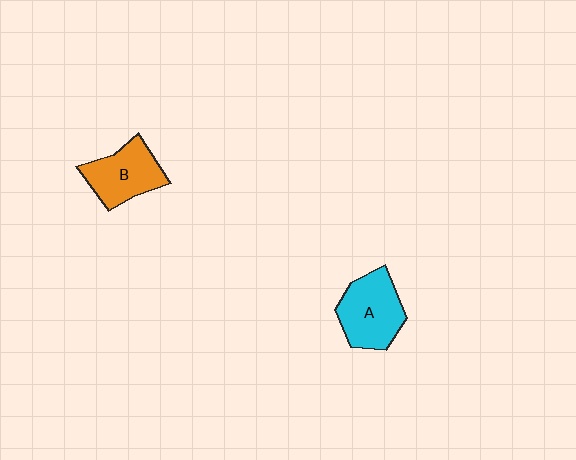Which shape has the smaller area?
Shape B (orange).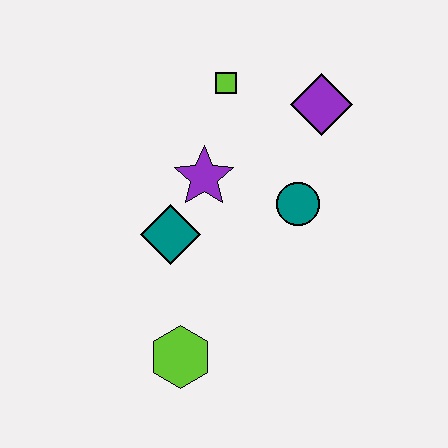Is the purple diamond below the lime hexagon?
No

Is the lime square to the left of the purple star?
No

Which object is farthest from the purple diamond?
The lime hexagon is farthest from the purple diamond.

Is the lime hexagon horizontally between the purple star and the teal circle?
No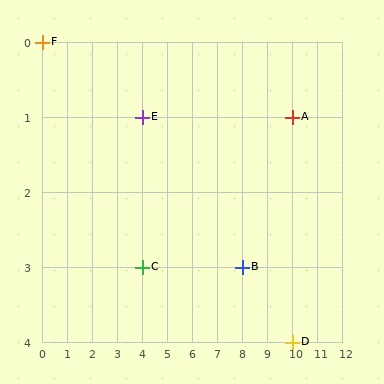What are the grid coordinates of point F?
Point F is at grid coordinates (0, 0).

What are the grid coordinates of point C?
Point C is at grid coordinates (4, 3).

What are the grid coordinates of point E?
Point E is at grid coordinates (4, 1).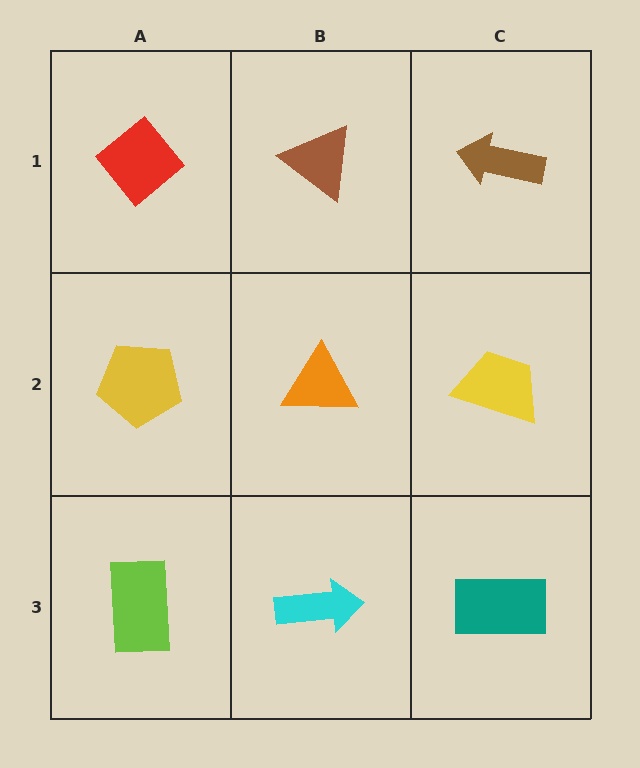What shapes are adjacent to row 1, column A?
A yellow pentagon (row 2, column A), a brown triangle (row 1, column B).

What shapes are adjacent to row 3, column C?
A yellow trapezoid (row 2, column C), a cyan arrow (row 3, column B).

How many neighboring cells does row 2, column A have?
3.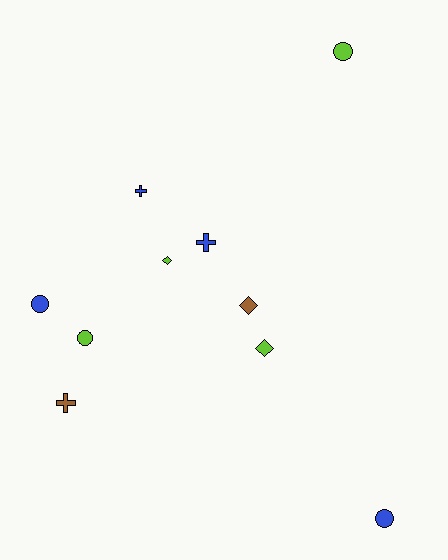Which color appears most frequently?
Blue, with 4 objects.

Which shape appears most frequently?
Circle, with 4 objects.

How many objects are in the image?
There are 10 objects.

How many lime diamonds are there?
There are 2 lime diamonds.